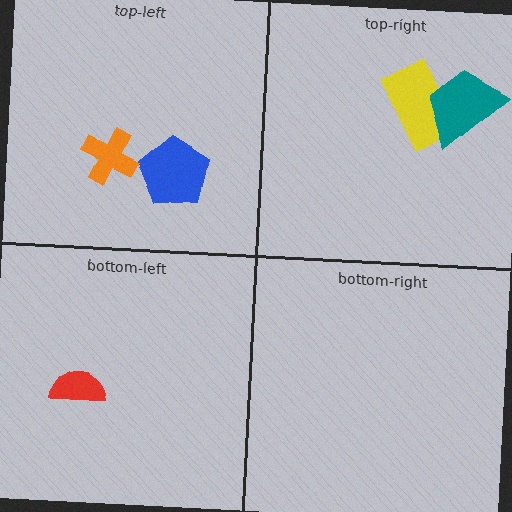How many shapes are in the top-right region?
2.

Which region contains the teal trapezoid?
The top-right region.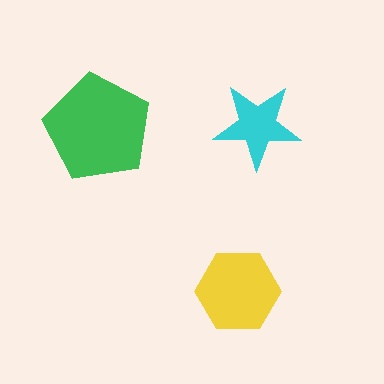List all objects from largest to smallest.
The green pentagon, the yellow hexagon, the cyan star.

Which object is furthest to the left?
The green pentagon is leftmost.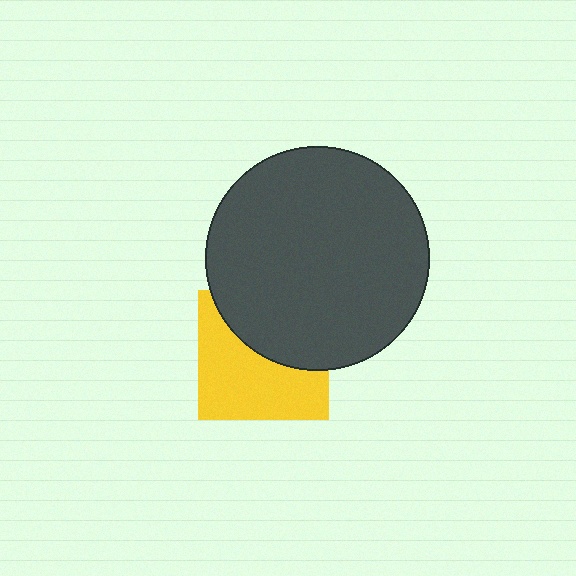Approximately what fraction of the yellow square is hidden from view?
Roughly 44% of the yellow square is hidden behind the dark gray circle.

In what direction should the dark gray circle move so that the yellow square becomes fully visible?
The dark gray circle should move up. That is the shortest direction to clear the overlap and leave the yellow square fully visible.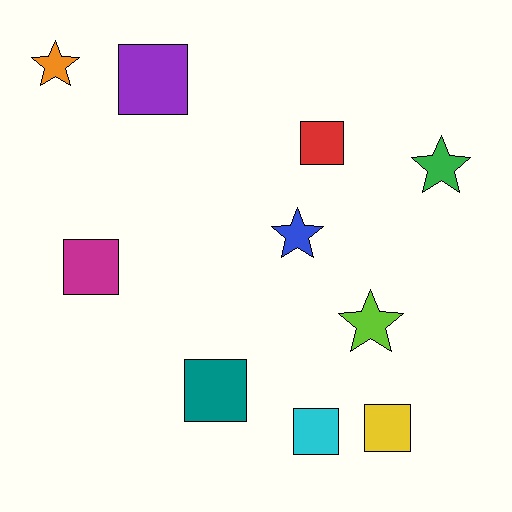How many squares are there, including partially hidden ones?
There are 6 squares.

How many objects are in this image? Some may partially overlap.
There are 10 objects.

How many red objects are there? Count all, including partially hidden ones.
There is 1 red object.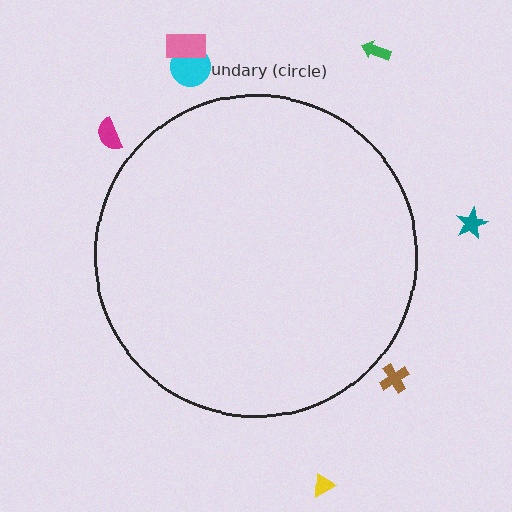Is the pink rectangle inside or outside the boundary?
Outside.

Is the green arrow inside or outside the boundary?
Outside.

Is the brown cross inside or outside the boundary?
Outside.